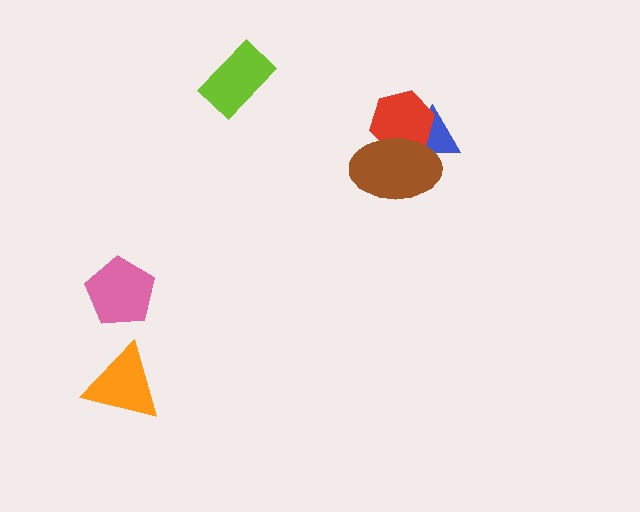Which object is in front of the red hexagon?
The brown ellipse is in front of the red hexagon.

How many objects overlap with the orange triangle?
0 objects overlap with the orange triangle.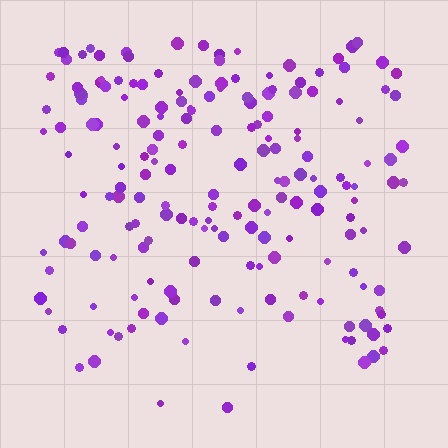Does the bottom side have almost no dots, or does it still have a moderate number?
Still a moderate number, just noticeably fewer than the top.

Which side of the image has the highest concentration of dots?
The top.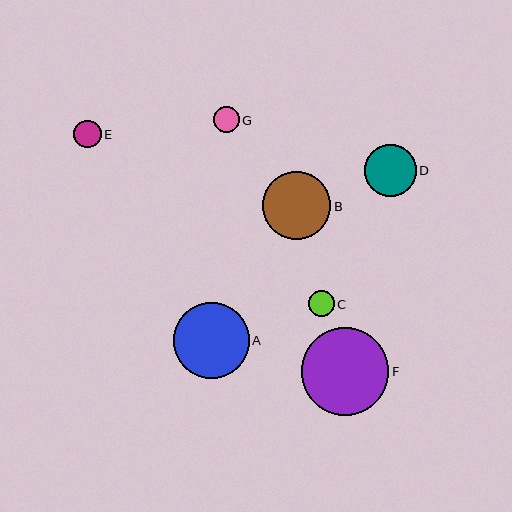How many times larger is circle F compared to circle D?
Circle F is approximately 1.7 times the size of circle D.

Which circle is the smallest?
Circle G is the smallest with a size of approximately 26 pixels.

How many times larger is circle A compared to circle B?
Circle A is approximately 1.1 times the size of circle B.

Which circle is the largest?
Circle F is the largest with a size of approximately 87 pixels.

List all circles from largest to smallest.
From largest to smallest: F, A, B, D, E, C, G.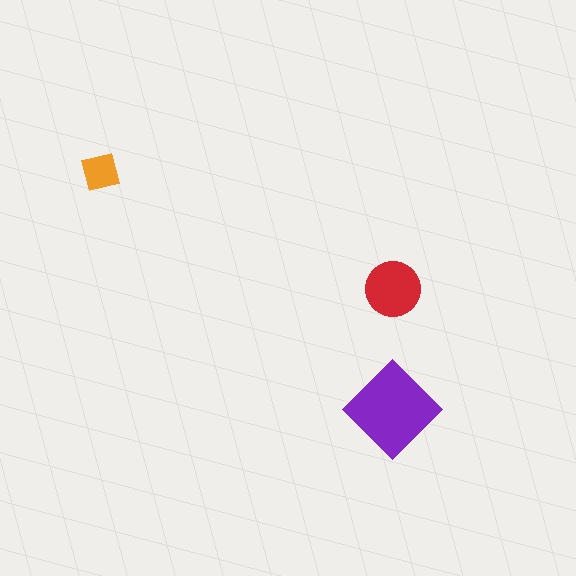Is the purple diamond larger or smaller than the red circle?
Larger.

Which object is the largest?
The purple diamond.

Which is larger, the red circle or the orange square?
The red circle.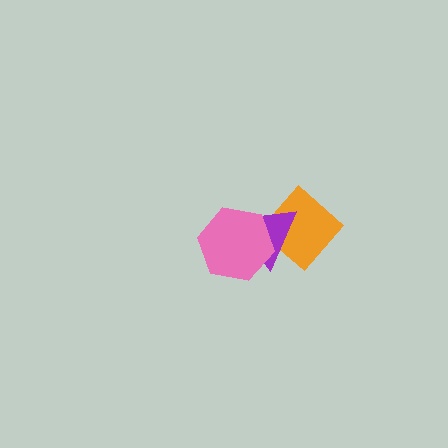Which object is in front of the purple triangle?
The pink hexagon is in front of the purple triangle.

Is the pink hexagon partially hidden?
No, no other shape covers it.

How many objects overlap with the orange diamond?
2 objects overlap with the orange diamond.